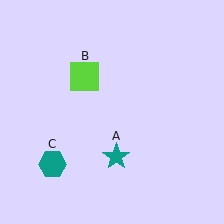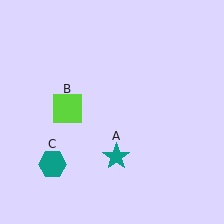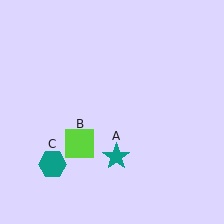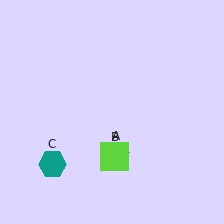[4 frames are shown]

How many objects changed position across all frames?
1 object changed position: lime square (object B).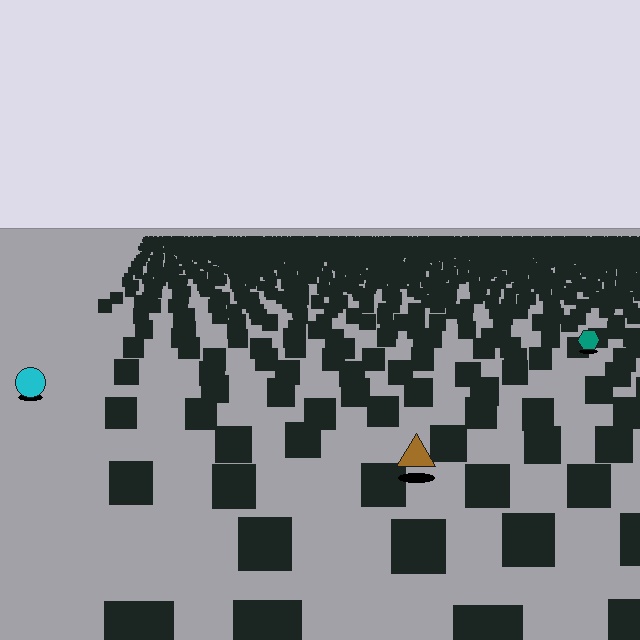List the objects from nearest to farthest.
From nearest to farthest: the brown triangle, the cyan circle, the teal hexagon.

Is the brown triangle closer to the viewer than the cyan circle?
Yes. The brown triangle is closer — you can tell from the texture gradient: the ground texture is coarser near it.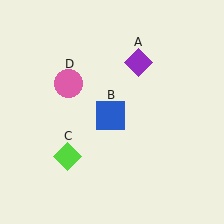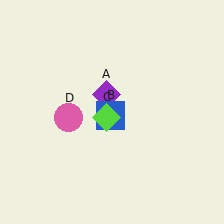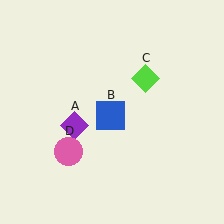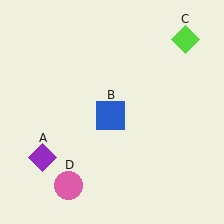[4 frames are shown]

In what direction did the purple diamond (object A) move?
The purple diamond (object A) moved down and to the left.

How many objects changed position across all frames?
3 objects changed position: purple diamond (object A), lime diamond (object C), pink circle (object D).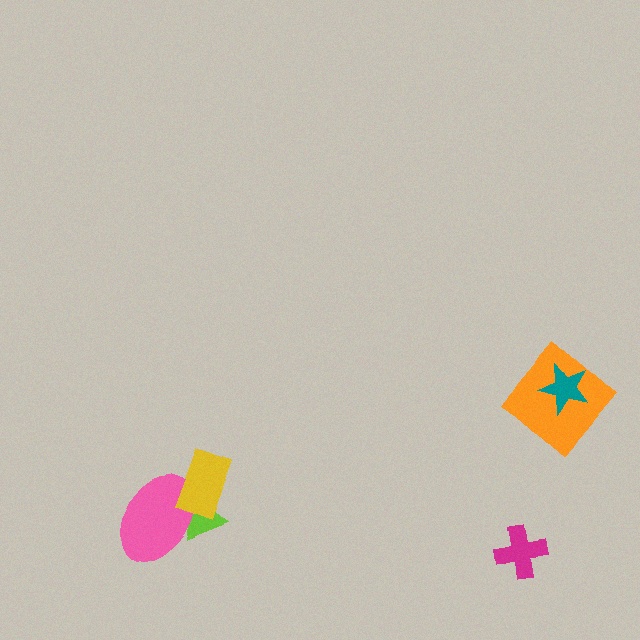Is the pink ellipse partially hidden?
Yes, it is partially covered by another shape.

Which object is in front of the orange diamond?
The teal star is in front of the orange diamond.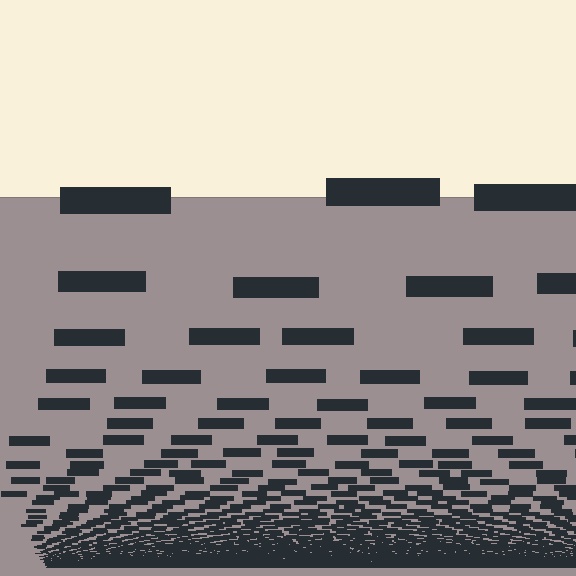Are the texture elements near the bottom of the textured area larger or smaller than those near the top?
Smaller. The gradient is inverted — elements near the bottom are smaller and denser.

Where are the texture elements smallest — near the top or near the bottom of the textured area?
Near the bottom.